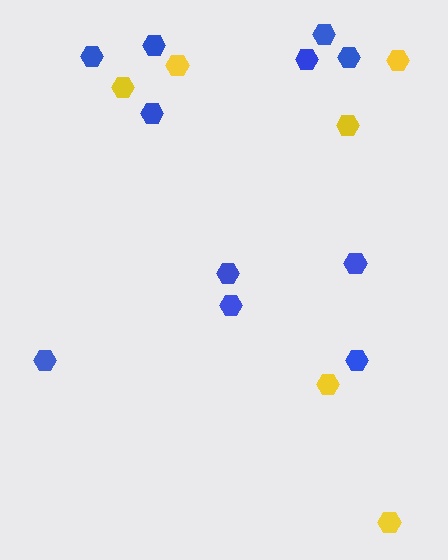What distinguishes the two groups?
There are 2 groups: one group of blue hexagons (11) and one group of yellow hexagons (6).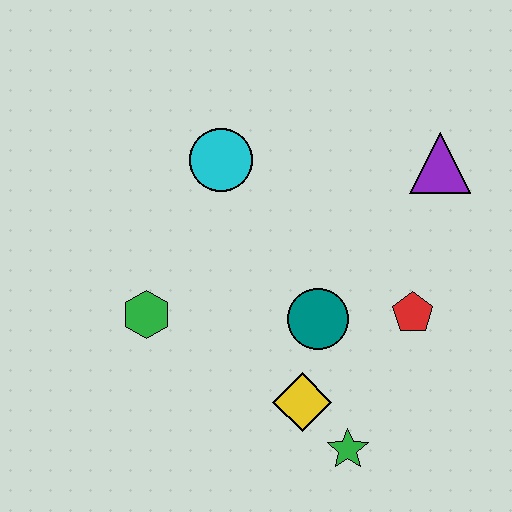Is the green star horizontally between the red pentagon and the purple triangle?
No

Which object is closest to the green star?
The yellow diamond is closest to the green star.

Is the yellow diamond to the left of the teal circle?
Yes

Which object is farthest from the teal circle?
The purple triangle is farthest from the teal circle.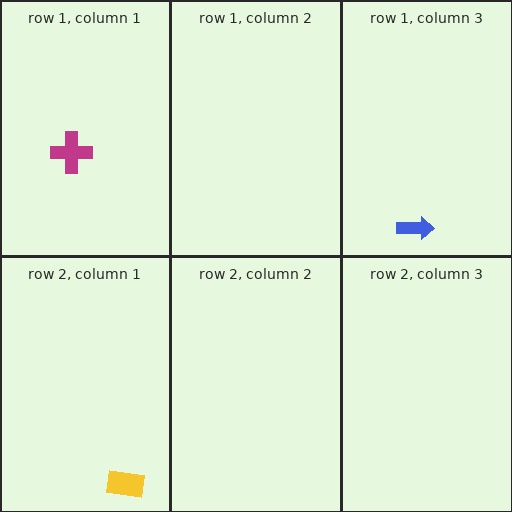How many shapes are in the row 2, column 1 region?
1.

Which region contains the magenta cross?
The row 1, column 1 region.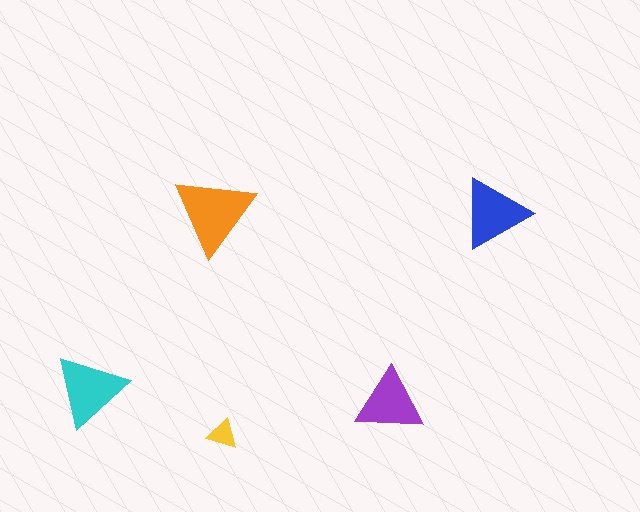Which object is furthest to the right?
The blue triangle is rightmost.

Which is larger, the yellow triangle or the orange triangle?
The orange one.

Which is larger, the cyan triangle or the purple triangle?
The cyan one.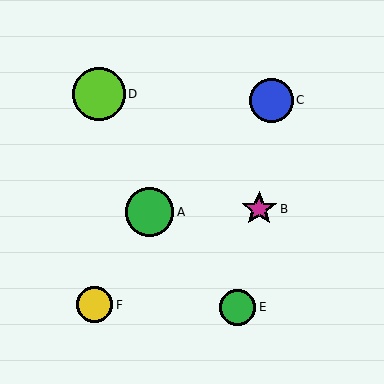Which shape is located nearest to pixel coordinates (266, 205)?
The magenta star (labeled B) at (259, 209) is nearest to that location.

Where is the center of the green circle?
The center of the green circle is at (149, 212).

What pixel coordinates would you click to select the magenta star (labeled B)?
Click at (259, 209) to select the magenta star B.